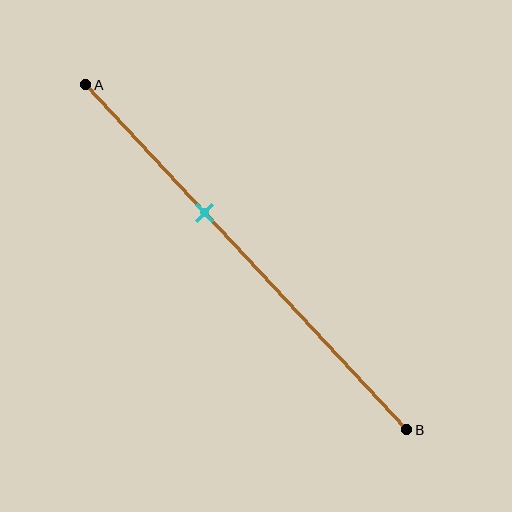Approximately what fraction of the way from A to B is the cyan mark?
The cyan mark is approximately 35% of the way from A to B.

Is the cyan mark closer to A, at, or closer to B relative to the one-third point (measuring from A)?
The cyan mark is closer to point B than the one-third point of segment AB.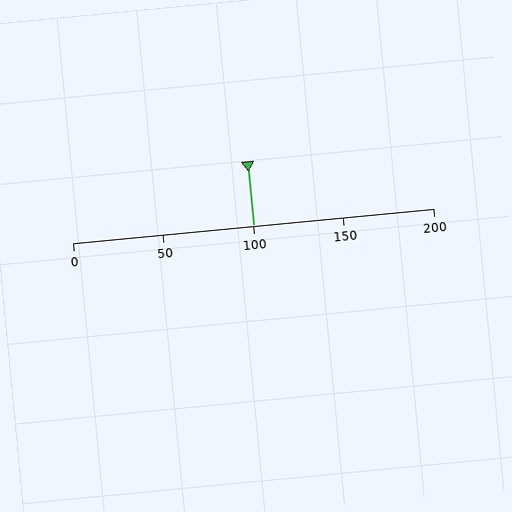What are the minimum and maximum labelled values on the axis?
The axis runs from 0 to 200.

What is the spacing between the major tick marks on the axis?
The major ticks are spaced 50 apart.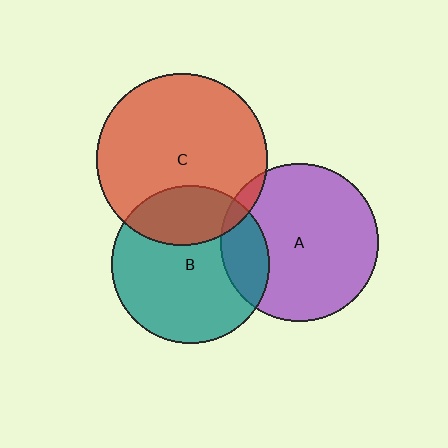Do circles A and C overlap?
Yes.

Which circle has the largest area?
Circle C (red).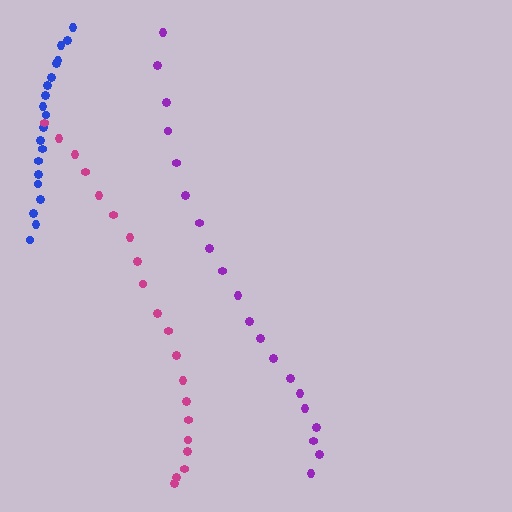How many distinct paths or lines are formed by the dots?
There are 3 distinct paths.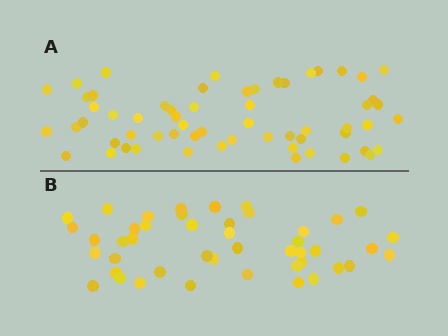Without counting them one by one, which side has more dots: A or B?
Region A (the top region) has more dots.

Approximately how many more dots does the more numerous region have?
Region A has approximately 15 more dots than region B.